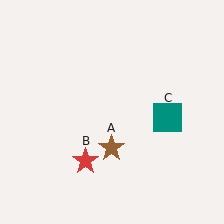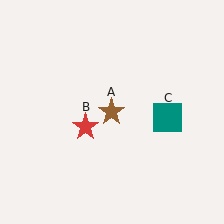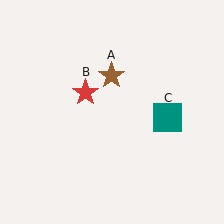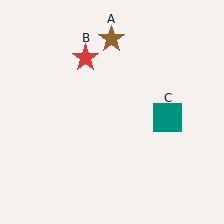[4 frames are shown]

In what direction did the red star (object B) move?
The red star (object B) moved up.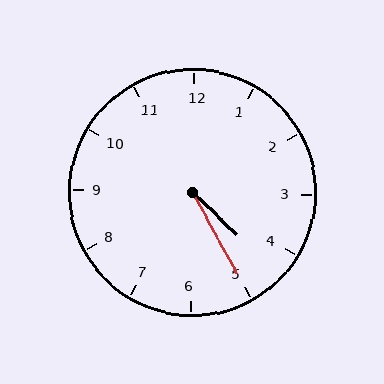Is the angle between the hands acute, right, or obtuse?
It is acute.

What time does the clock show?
4:25.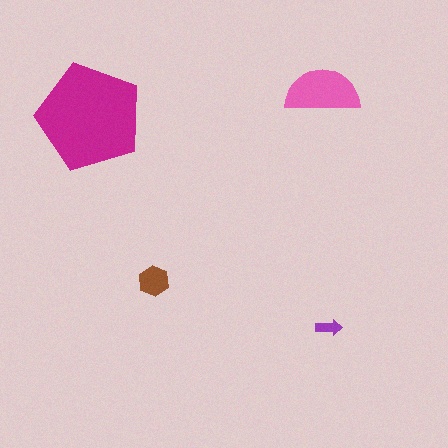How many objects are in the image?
There are 4 objects in the image.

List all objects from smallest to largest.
The purple arrow, the brown hexagon, the pink semicircle, the magenta pentagon.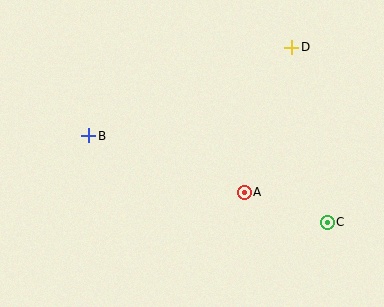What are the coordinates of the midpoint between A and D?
The midpoint between A and D is at (268, 120).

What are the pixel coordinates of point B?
Point B is at (89, 136).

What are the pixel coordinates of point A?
Point A is at (244, 192).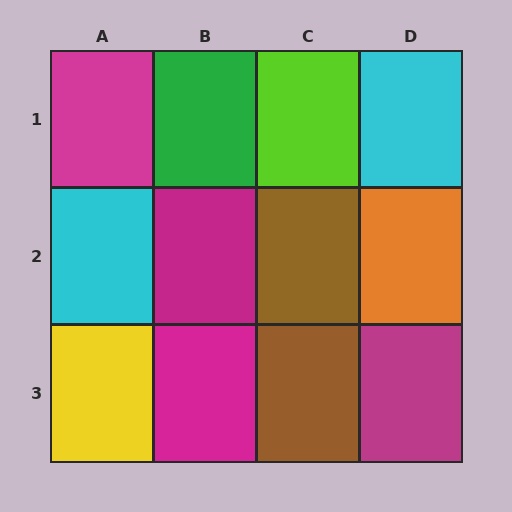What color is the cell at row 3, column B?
Magenta.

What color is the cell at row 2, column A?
Cyan.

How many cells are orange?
1 cell is orange.